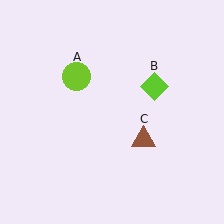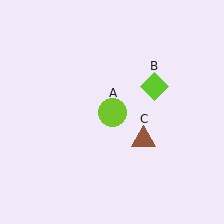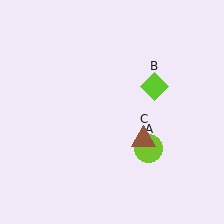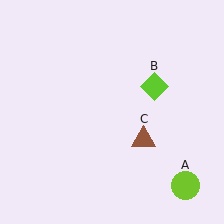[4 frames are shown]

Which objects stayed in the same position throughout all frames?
Lime diamond (object B) and brown triangle (object C) remained stationary.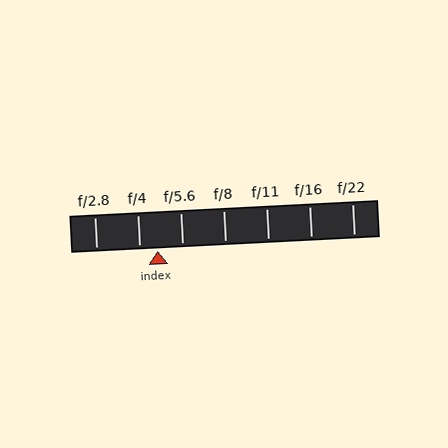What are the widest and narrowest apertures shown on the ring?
The widest aperture shown is f/2.8 and the narrowest is f/22.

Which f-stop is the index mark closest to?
The index mark is closest to f/4.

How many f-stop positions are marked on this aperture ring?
There are 7 f-stop positions marked.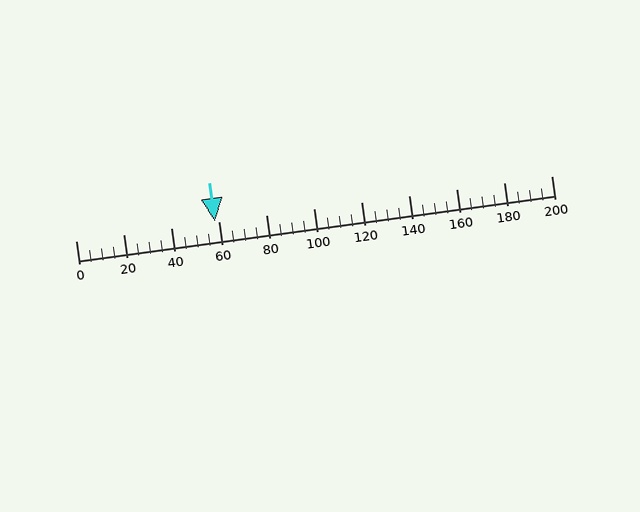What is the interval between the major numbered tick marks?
The major tick marks are spaced 20 units apart.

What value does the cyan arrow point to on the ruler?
The cyan arrow points to approximately 58.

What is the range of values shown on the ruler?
The ruler shows values from 0 to 200.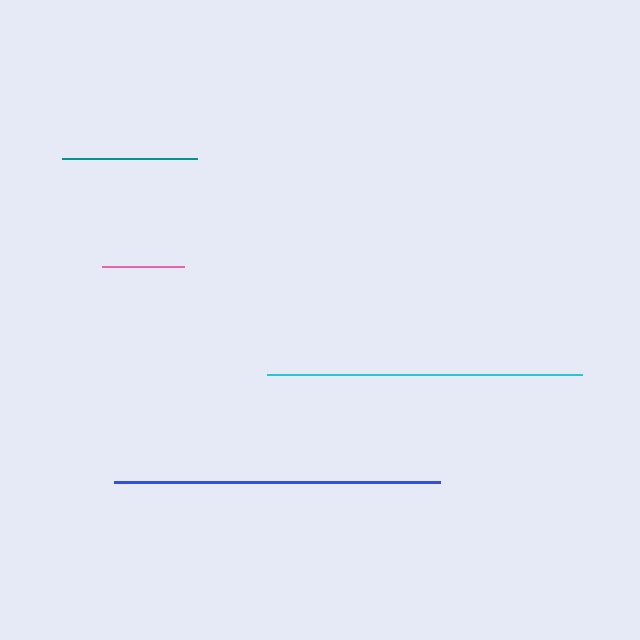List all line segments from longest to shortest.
From longest to shortest: blue, cyan, teal, pink.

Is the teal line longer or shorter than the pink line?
The teal line is longer than the pink line.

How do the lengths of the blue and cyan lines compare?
The blue and cyan lines are approximately the same length.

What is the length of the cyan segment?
The cyan segment is approximately 315 pixels long.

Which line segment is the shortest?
The pink line is the shortest at approximately 82 pixels.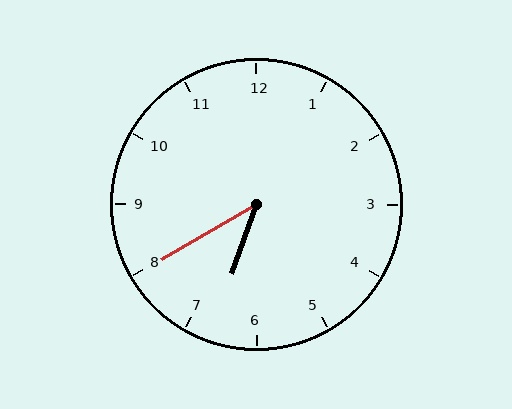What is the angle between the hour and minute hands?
Approximately 40 degrees.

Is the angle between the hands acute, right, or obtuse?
It is acute.